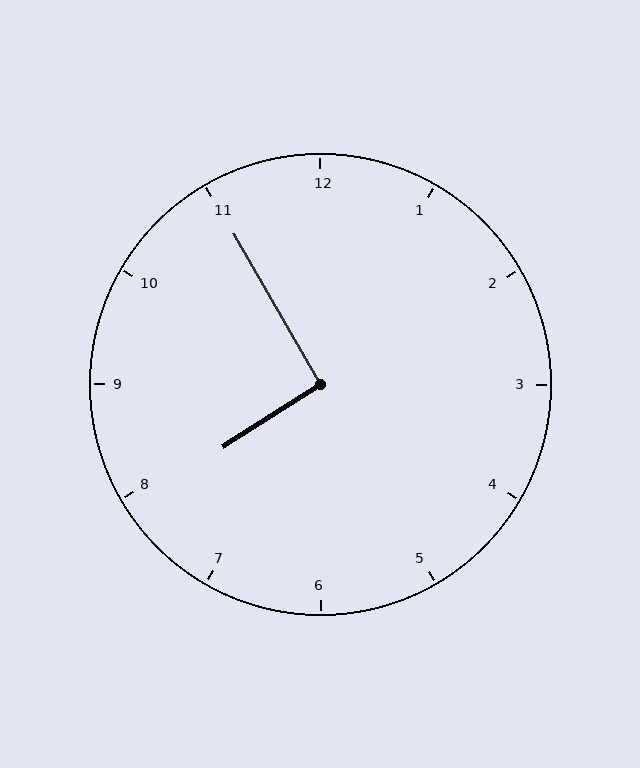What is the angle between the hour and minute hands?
Approximately 92 degrees.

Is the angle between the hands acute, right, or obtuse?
It is right.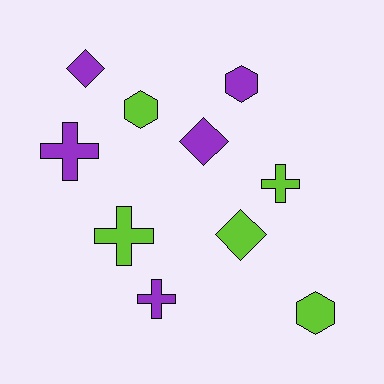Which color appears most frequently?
Lime, with 5 objects.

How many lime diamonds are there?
There is 1 lime diamond.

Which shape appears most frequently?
Cross, with 4 objects.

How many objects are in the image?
There are 10 objects.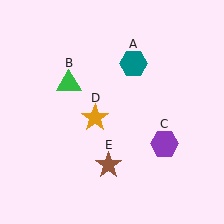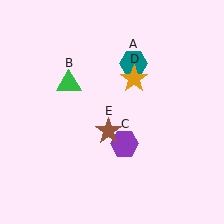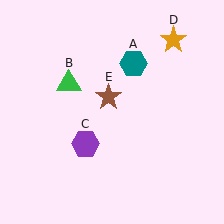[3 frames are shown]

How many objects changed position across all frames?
3 objects changed position: purple hexagon (object C), orange star (object D), brown star (object E).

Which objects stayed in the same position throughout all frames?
Teal hexagon (object A) and green triangle (object B) remained stationary.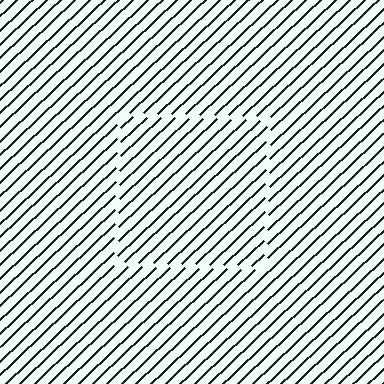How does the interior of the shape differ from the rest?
The interior of the shape contains the same grating, shifted by half a period — the contour is defined by the phase discontinuity where line-ends from the inner and outer gratings abut.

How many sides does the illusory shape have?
4 sides — the line-ends trace a square.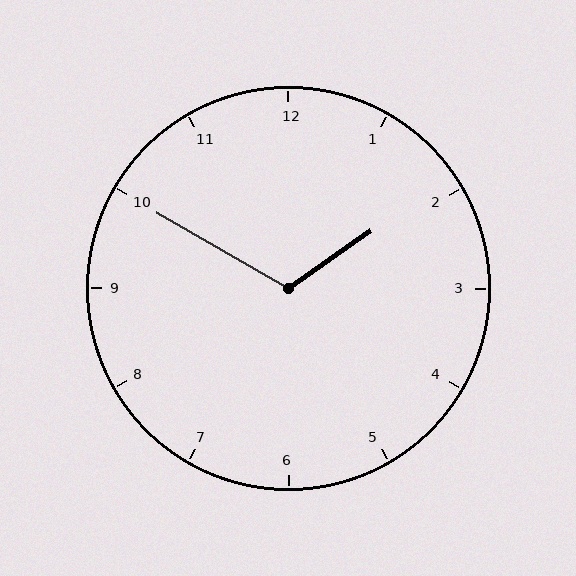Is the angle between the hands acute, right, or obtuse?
It is obtuse.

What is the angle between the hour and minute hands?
Approximately 115 degrees.